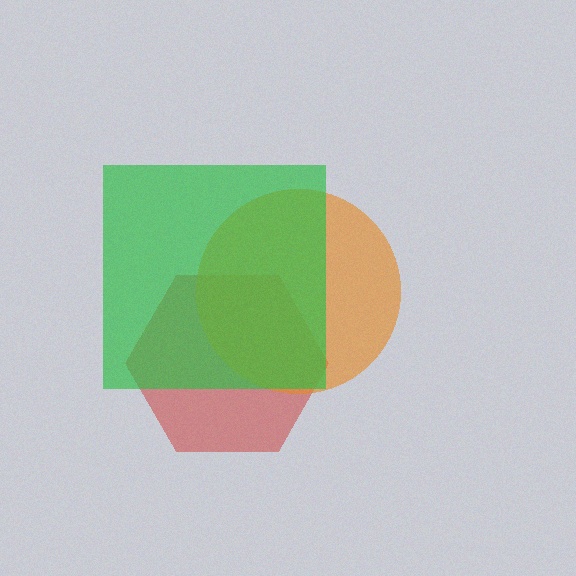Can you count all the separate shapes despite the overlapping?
Yes, there are 3 separate shapes.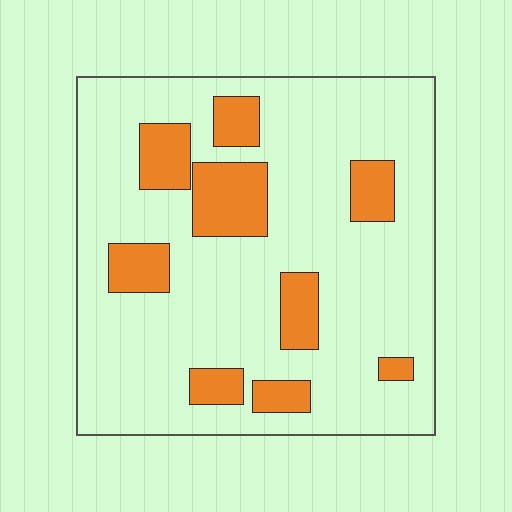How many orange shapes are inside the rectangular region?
9.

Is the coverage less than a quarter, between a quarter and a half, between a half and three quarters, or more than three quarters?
Less than a quarter.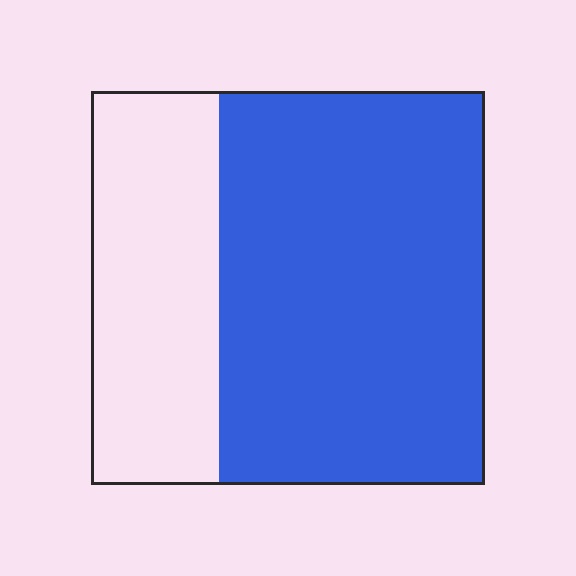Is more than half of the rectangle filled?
Yes.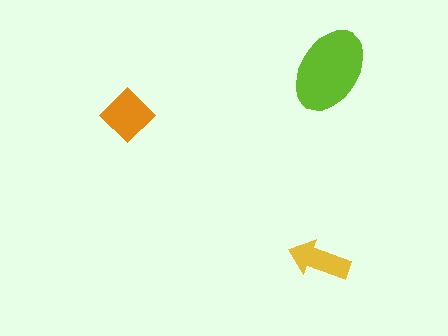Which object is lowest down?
The yellow arrow is bottommost.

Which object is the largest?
The lime ellipse.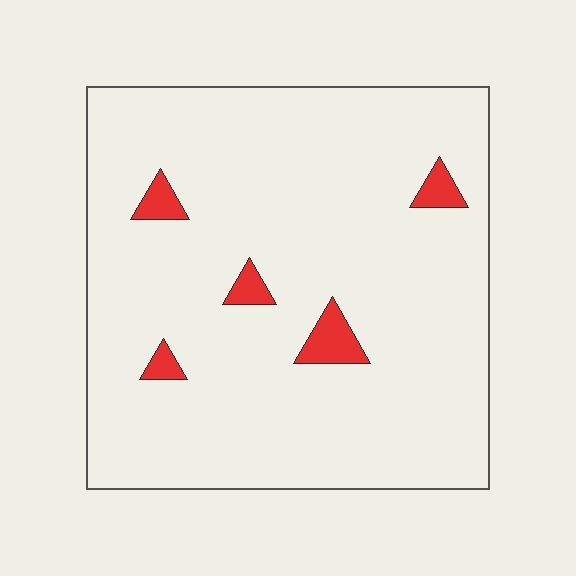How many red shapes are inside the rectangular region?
5.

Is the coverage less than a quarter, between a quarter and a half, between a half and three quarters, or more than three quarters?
Less than a quarter.